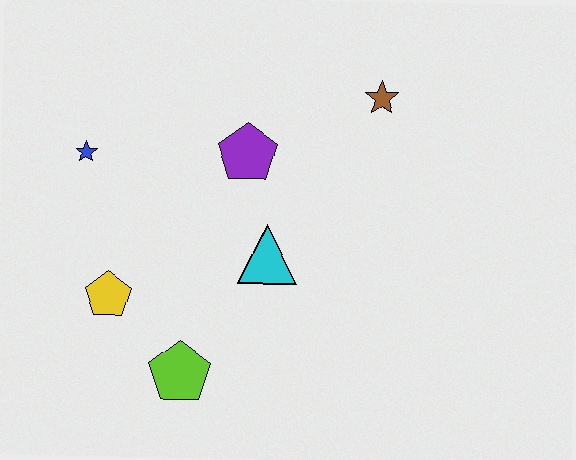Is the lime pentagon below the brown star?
Yes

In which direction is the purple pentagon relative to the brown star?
The purple pentagon is to the left of the brown star.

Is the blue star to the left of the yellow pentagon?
Yes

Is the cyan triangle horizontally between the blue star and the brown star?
Yes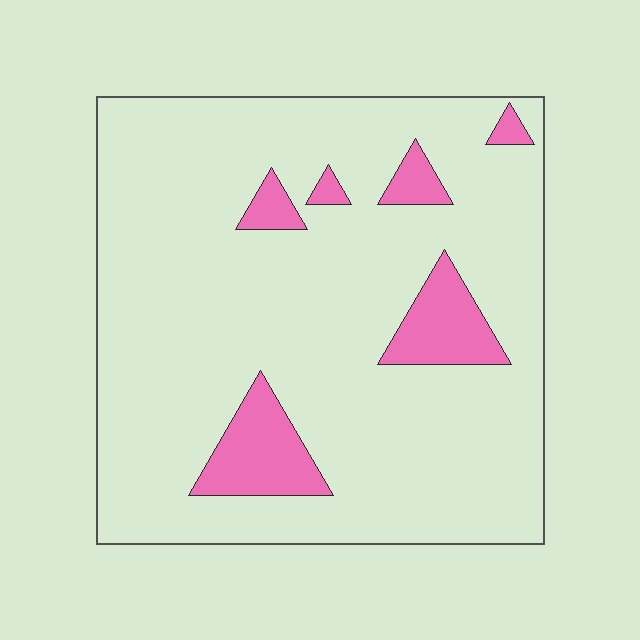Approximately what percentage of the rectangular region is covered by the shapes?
Approximately 10%.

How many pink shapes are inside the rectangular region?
6.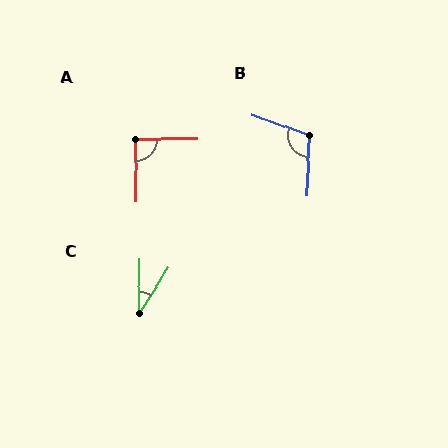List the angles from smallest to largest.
C (32°), A (91°), B (108°).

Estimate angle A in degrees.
Approximately 91 degrees.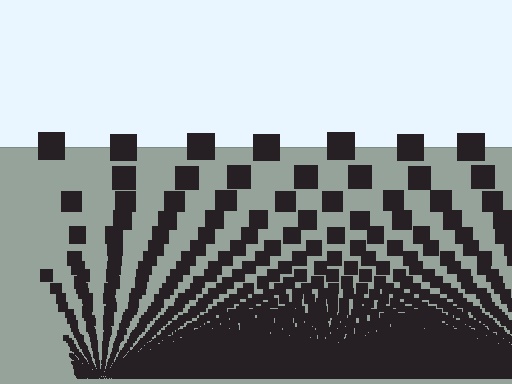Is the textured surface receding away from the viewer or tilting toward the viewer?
The surface appears to tilt toward the viewer. Texture elements get larger and sparser toward the top.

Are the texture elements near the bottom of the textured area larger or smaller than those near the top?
Smaller. The gradient is inverted — elements near the bottom are smaller and denser.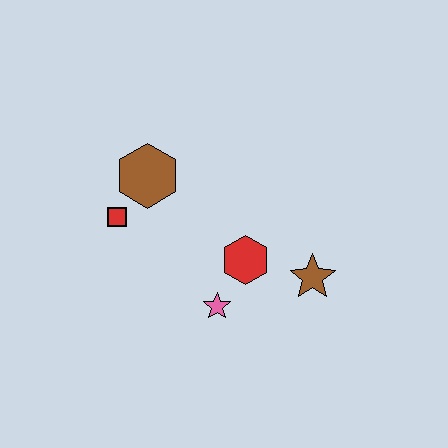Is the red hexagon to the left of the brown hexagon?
No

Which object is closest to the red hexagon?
The pink star is closest to the red hexagon.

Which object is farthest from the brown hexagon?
The brown star is farthest from the brown hexagon.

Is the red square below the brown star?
No